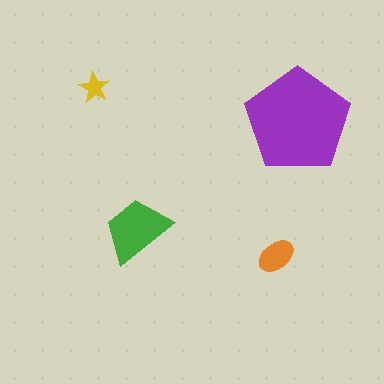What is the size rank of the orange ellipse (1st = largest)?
3rd.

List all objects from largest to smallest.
The purple pentagon, the green trapezoid, the orange ellipse, the yellow star.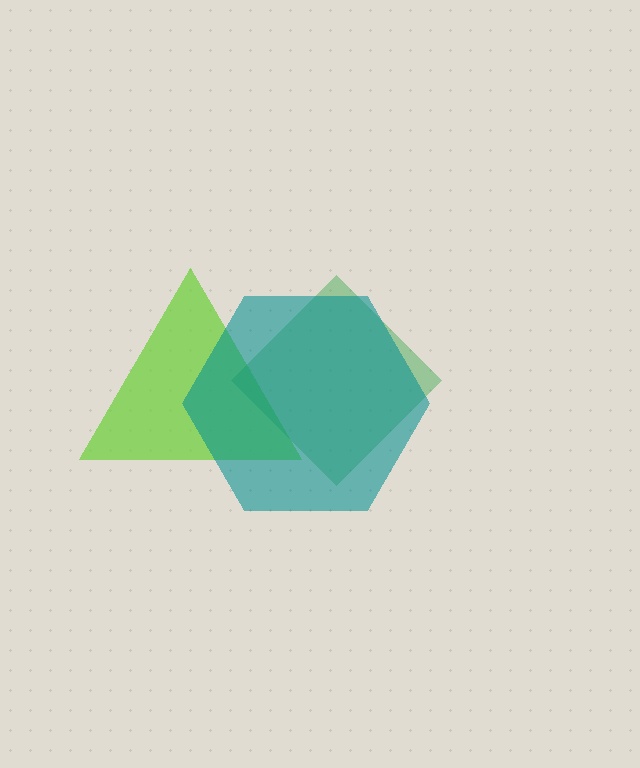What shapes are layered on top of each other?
The layered shapes are: a lime triangle, a green diamond, a teal hexagon.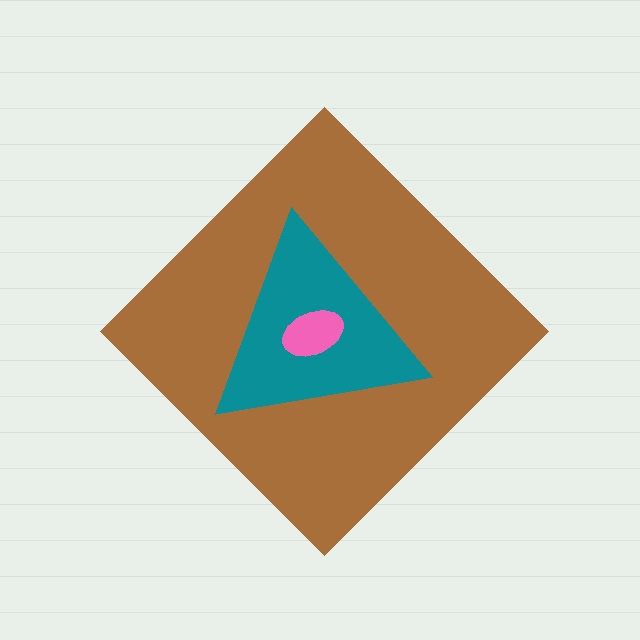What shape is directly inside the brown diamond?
The teal triangle.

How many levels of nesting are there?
3.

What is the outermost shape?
The brown diamond.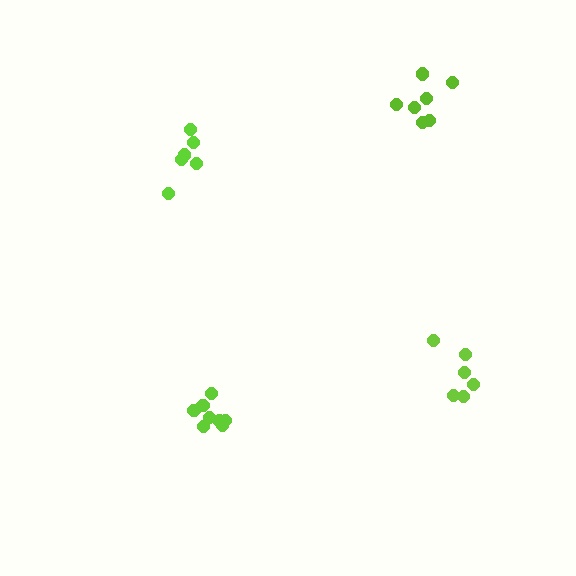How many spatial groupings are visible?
There are 4 spatial groupings.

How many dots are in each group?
Group 1: 6 dots, Group 2: 7 dots, Group 3: 6 dots, Group 4: 8 dots (27 total).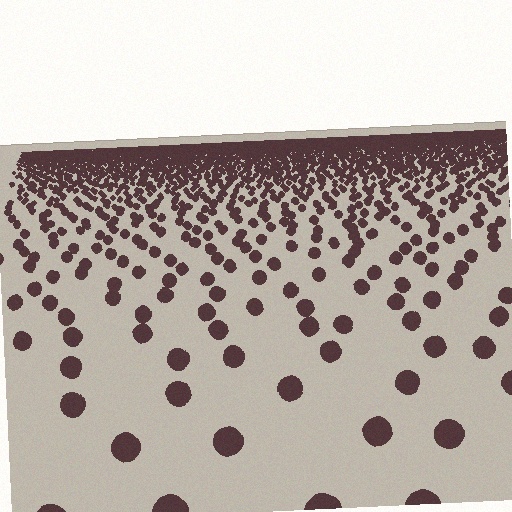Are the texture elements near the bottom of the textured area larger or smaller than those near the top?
Larger. Near the bottom, elements are closer to the viewer and appear at a bigger on-screen size.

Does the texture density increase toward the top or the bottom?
Density increases toward the top.